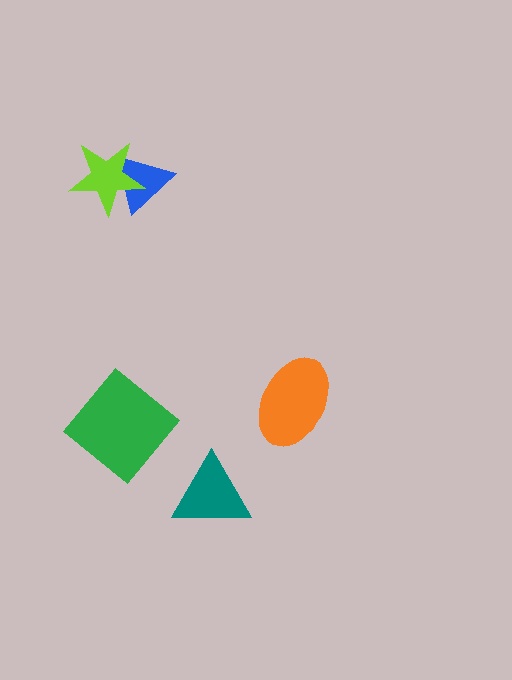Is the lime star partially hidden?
No, no other shape covers it.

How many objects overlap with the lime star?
1 object overlaps with the lime star.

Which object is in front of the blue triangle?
The lime star is in front of the blue triangle.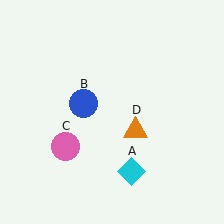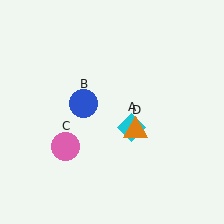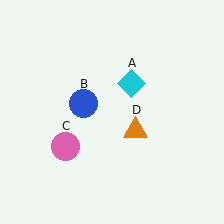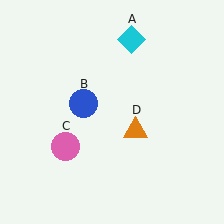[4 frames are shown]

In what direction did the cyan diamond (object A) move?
The cyan diamond (object A) moved up.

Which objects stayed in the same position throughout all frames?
Blue circle (object B) and pink circle (object C) and orange triangle (object D) remained stationary.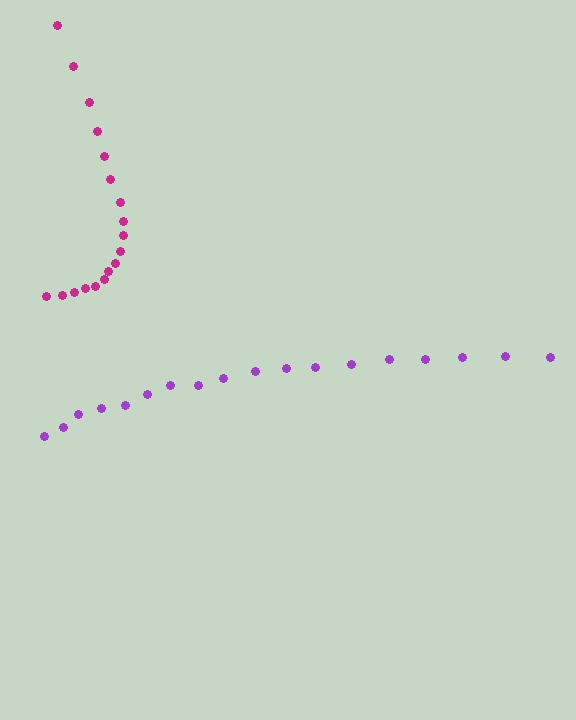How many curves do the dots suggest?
There are 2 distinct paths.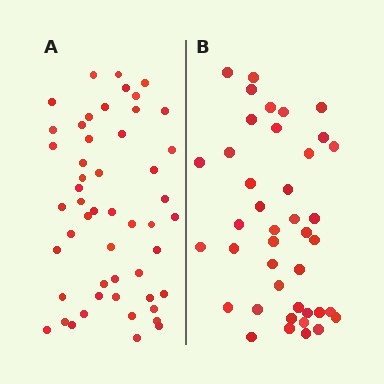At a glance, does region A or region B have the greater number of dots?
Region A (the left region) has more dots.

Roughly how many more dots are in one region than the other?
Region A has roughly 10 or so more dots than region B.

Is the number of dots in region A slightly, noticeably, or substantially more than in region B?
Region A has only slightly more — the two regions are fairly close. The ratio is roughly 1.2 to 1.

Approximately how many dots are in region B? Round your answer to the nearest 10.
About 40 dots. (The exact count is 41, which rounds to 40.)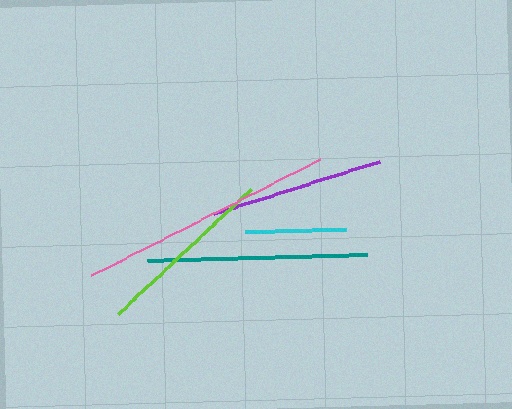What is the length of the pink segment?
The pink segment is approximately 256 pixels long.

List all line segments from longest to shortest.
From longest to shortest: pink, teal, lime, purple, cyan.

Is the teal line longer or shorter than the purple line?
The teal line is longer than the purple line.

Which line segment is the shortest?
The cyan line is the shortest at approximately 102 pixels.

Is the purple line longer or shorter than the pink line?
The pink line is longer than the purple line.